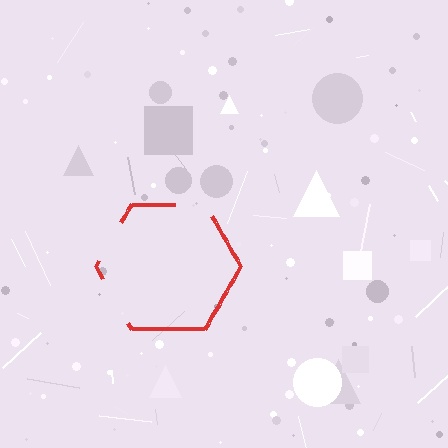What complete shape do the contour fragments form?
The contour fragments form a hexagon.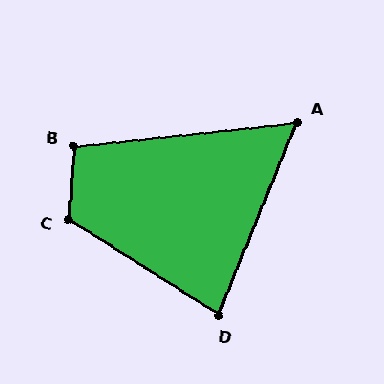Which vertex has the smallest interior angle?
A, at approximately 62 degrees.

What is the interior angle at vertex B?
Approximately 100 degrees (obtuse).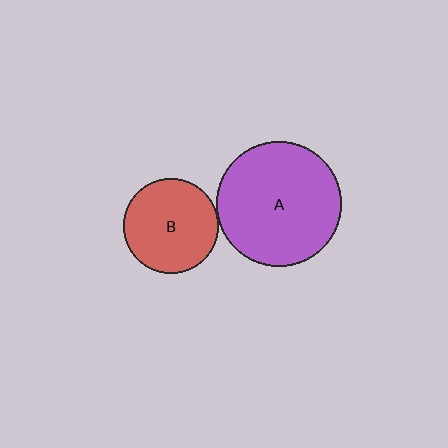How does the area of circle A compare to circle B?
Approximately 1.7 times.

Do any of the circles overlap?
No, none of the circles overlap.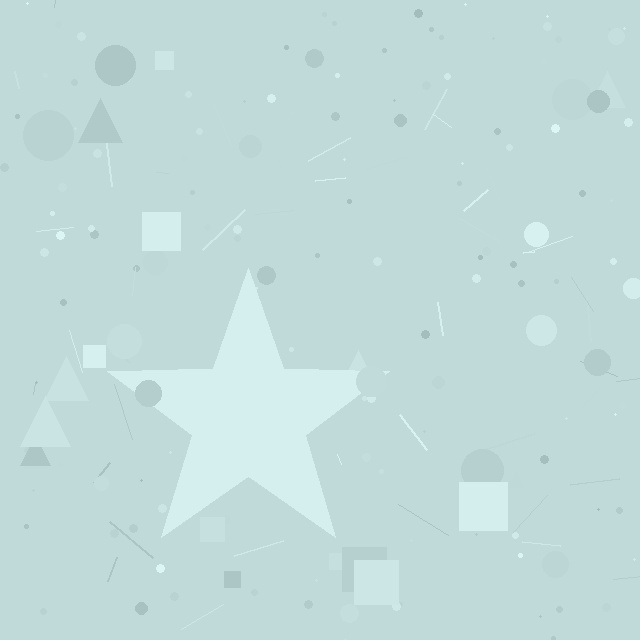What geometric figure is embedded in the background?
A star is embedded in the background.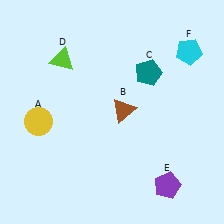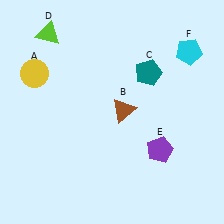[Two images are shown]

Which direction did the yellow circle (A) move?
The yellow circle (A) moved up.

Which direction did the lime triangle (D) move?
The lime triangle (D) moved up.